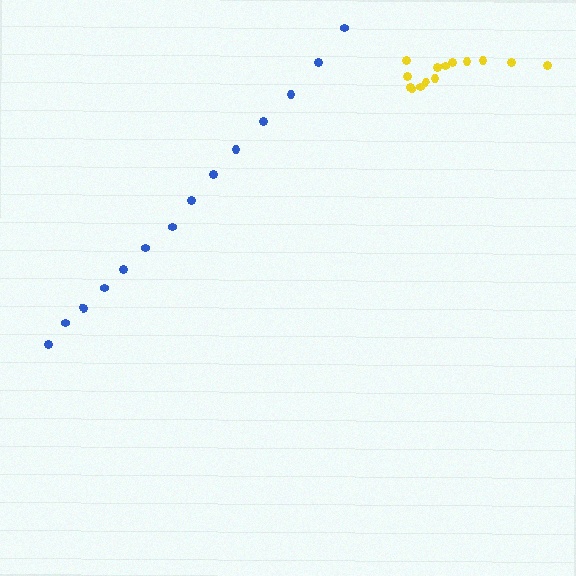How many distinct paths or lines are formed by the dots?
There are 2 distinct paths.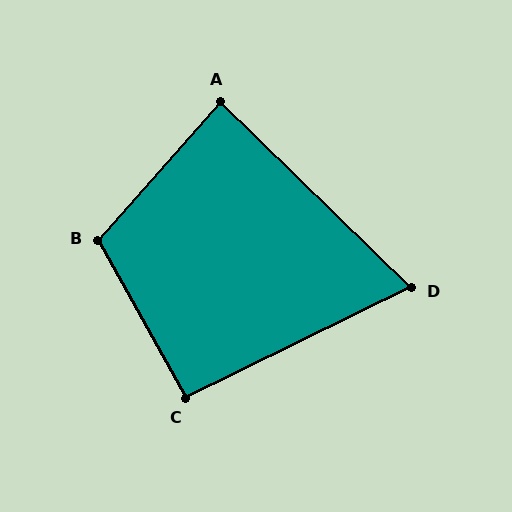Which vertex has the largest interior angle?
B, at approximately 110 degrees.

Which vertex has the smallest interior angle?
D, at approximately 70 degrees.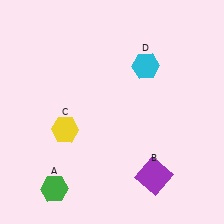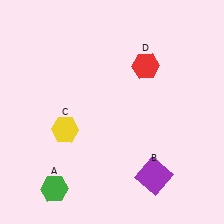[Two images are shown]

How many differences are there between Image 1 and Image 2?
There is 1 difference between the two images.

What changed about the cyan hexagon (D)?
In Image 1, D is cyan. In Image 2, it changed to red.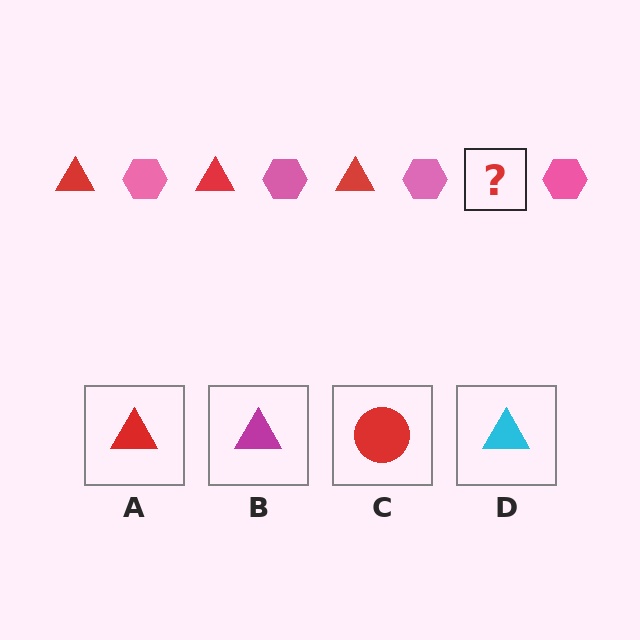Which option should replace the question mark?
Option A.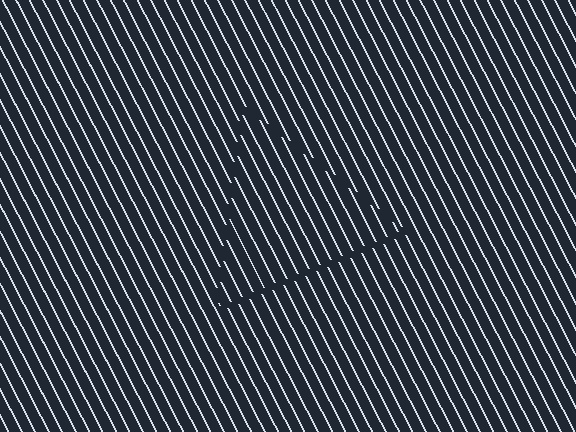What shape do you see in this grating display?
An illusory triangle. The interior of the shape contains the same grating, shifted by half a period — the contour is defined by the phase discontinuity where line-ends from the inner and outer gratings abut.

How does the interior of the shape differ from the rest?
The interior of the shape contains the same grating, shifted by half a period — the contour is defined by the phase discontinuity where line-ends from the inner and outer gratings abut.